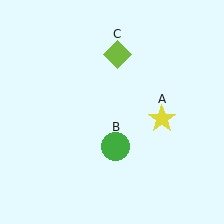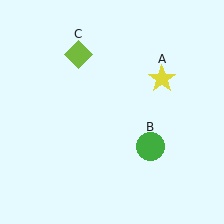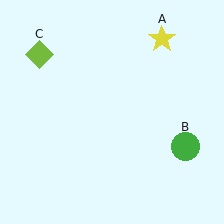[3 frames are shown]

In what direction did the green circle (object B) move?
The green circle (object B) moved right.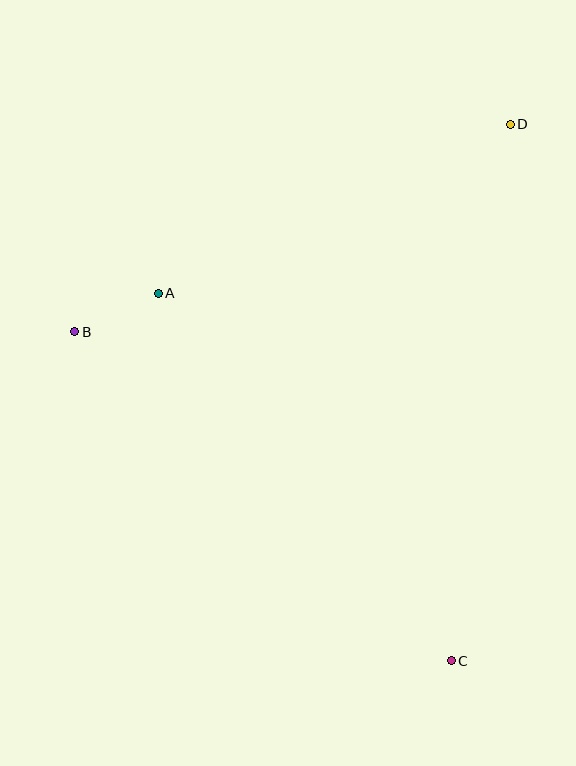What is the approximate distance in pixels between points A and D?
The distance between A and D is approximately 391 pixels.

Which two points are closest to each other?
Points A and B are closest to each other.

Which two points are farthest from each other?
Points C and D are farthest from each other.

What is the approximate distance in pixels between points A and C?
The distance between A and C is approximately 470 pixels.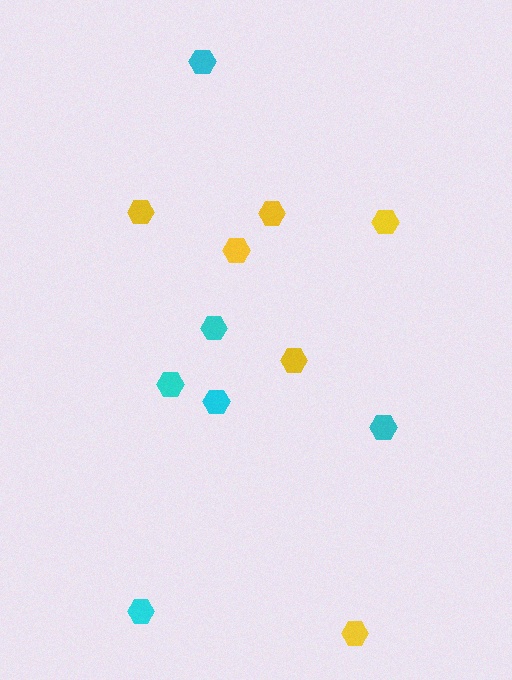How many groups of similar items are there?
There are 2 groups: one group of yellow hexagons (6) and one group of cyan hexagons (6).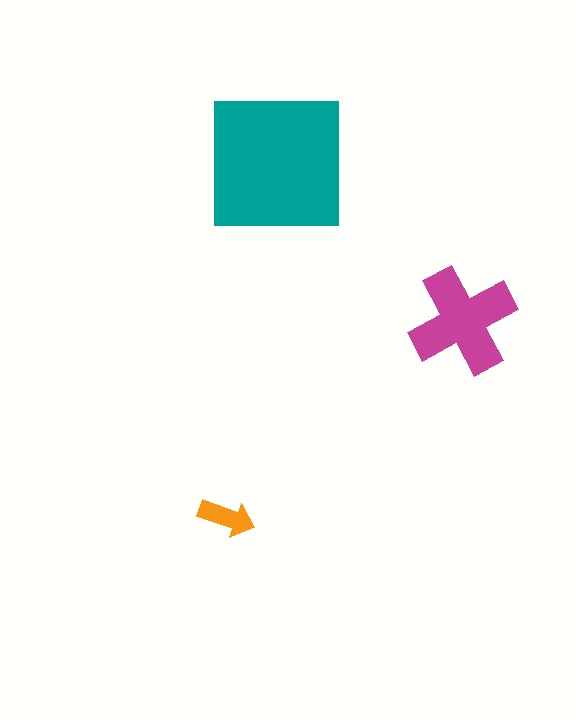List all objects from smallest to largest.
The orange arrow, the magenta cross, the teal square.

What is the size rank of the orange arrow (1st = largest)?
3rd.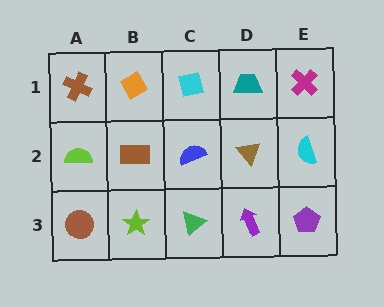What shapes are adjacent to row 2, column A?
A brown cross (row 1, column A), a brown circle (row 3, column A), a brown rectangle (row 2, column B).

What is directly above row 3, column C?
A blue semicircle.